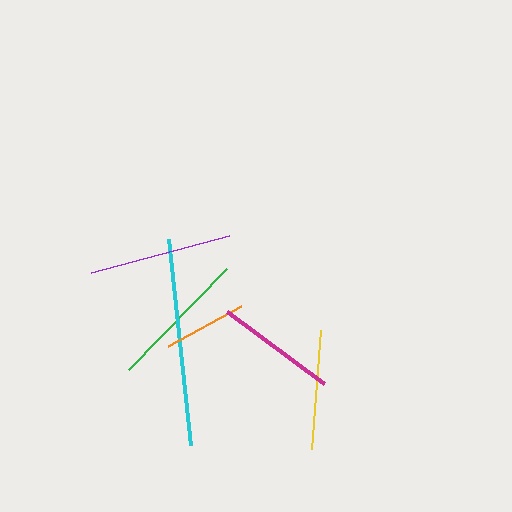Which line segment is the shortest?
The orange line is the shortest at approximately 84 pixels.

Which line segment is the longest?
The cyan line is the longest at approximately 208 pixels.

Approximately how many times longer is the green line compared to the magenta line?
The green line is approximately 1.2 times the length of the magenta line.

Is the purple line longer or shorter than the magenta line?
The purple line is longer than the magenta line.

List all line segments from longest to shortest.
From longest to shortest: cyan, purple, green, magenta, yellow, orange.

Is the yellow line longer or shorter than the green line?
The green line is longer than the yellow line.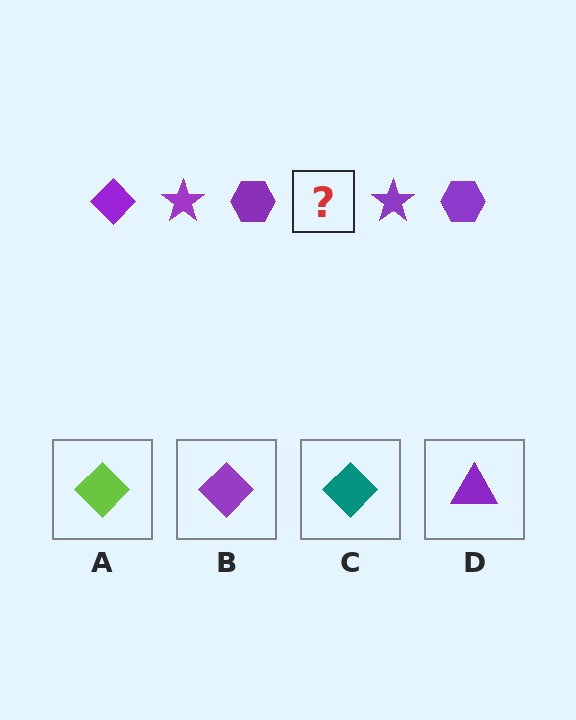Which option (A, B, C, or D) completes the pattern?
B.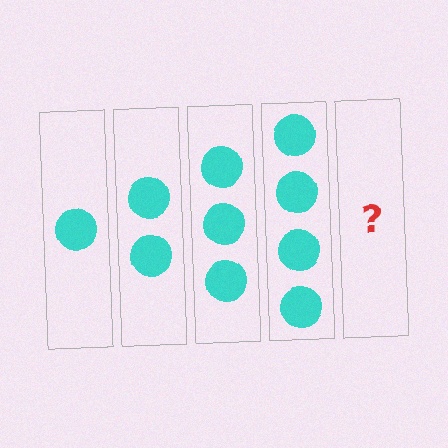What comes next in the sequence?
The next element should be 5 circles.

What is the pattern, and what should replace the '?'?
The pattern is that each step adds one more circle. The '?' should be 5 circles.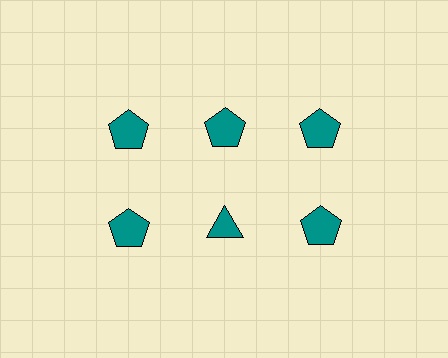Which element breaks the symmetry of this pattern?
The teal triangle in the second row, second from left column breaks the symmetry. All other shapes are teal pentagons.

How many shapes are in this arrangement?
There are 6 shapes arranged in a grid pattern.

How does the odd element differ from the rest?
It has a different shape: triangle instead of pentagon.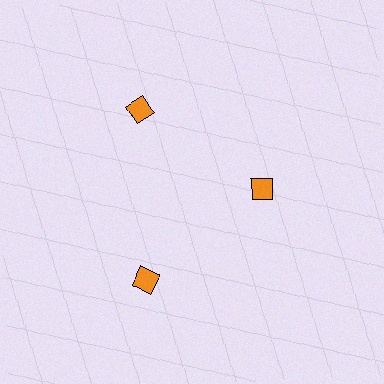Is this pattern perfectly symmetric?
No. The 3 orange squares are arranged in a ring, but one element near the 3 o'clock position is pulled inward toward the center, breaking the 3-fold rotational symmetry.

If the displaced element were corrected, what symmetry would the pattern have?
It would have 3-fold rotational symmetry — the pattern would map onto itself every 120 degrees.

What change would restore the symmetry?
The symmetry would be restored by moving it outward, back onto the ring so that all 3 squares sit at equal angles and equal distance from the center.